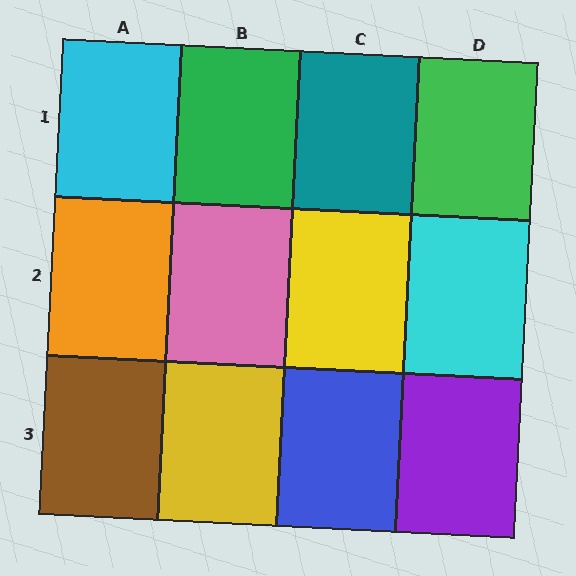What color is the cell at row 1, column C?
Teal.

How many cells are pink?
1 cell is pink.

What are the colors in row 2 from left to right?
Orange, pink, yellow, cyan.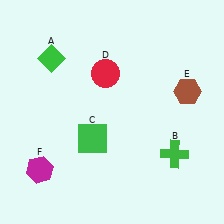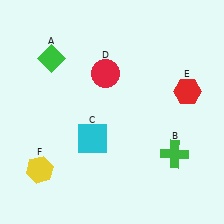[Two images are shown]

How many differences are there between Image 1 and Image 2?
There are 3 differences between the two images.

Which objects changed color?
C changed from green to cyan. E changed from brown to red. F changed from magenta to yellow.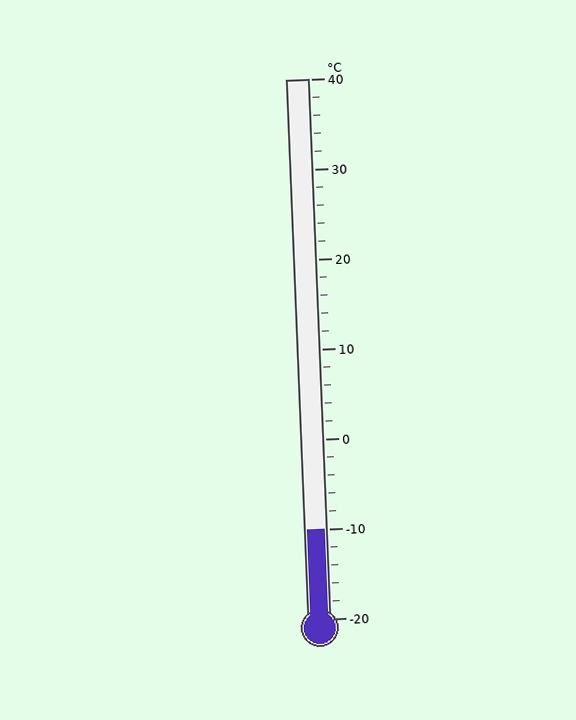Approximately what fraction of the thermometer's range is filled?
The thermometer is filled to approximately 15% of its range.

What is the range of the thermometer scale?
The thermometer scale ranges from -20°C to 40°C.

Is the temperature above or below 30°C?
The temperature is below 30°C.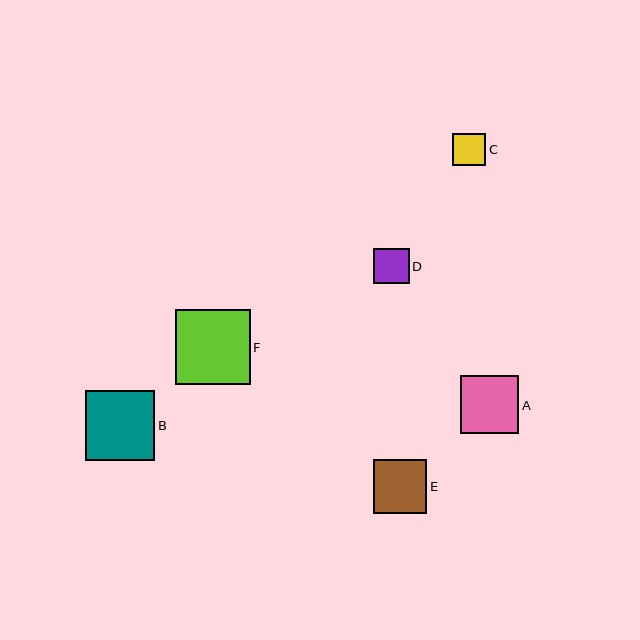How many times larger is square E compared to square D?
Square E is approximately 1.5 times the size of square D.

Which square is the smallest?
Square C is the smallest with a size of approximately 33 pixels.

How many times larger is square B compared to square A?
Square B is approximately 1.2 times the size of square A.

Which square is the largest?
Square F is the largest with a size of approximately 75 pixels.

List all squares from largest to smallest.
From largest to smallest: F, B, A, E, D, C.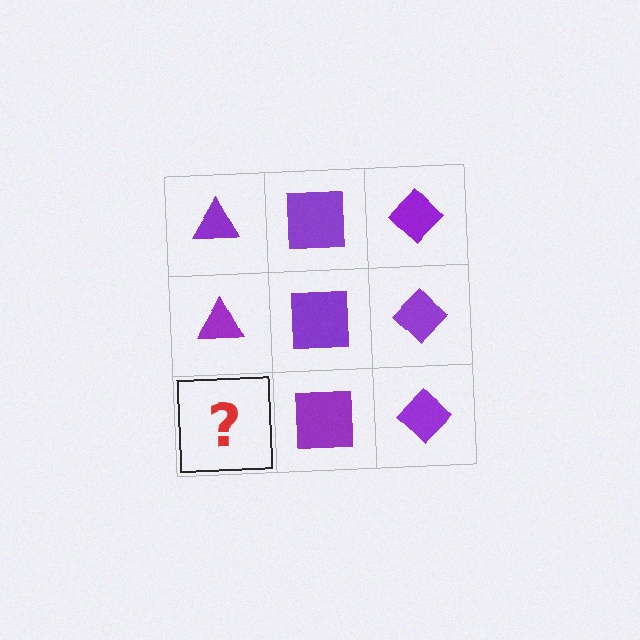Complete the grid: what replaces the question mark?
The question mark should be replaced with a purple triangle.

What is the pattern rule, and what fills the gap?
The rule is that each column has a consistent shape. The gap should be filled with a purple triangle.